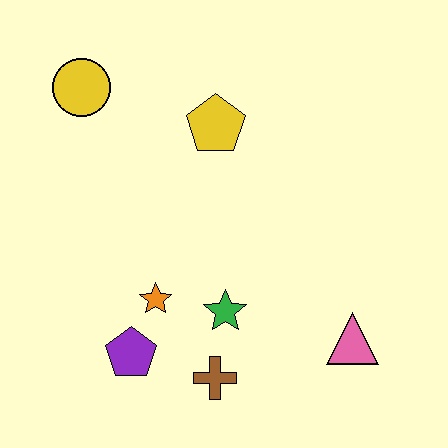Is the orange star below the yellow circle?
Yes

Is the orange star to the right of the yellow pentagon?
No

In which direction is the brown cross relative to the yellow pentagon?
The brown cross is below the yellow pentagon.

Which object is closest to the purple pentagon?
The orange star is closest to the purple pentagon.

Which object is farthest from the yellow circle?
The pink triangle is farthest from the yellow circle.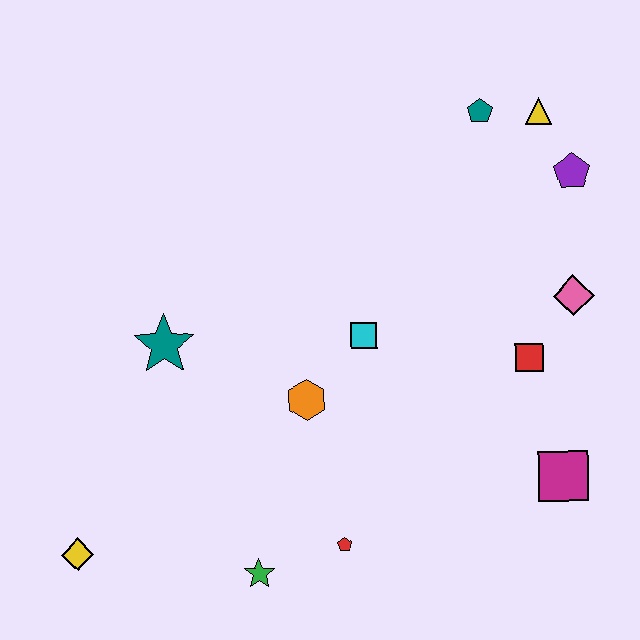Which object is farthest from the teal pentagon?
The yellow diamond is farthest from the teal pentagon.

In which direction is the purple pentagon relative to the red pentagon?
The purple pentagon is above the red pentagon.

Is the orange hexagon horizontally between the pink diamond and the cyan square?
No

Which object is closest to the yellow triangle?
The teal pentagon is closest to the yellow triangle.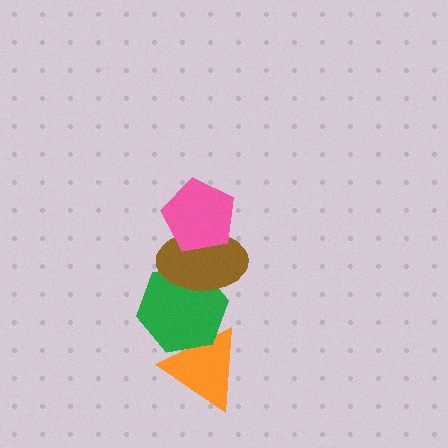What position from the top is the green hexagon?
The green hexagon is 3rd from the top.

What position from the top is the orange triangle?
The orange triangle is 4th from the top.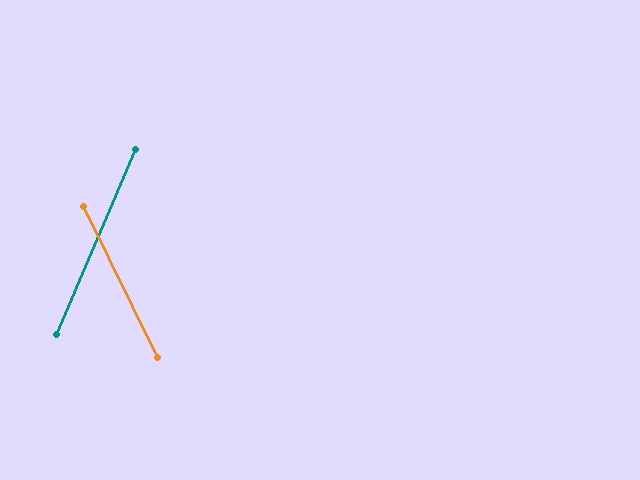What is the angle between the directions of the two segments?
Approximately 49 degrees.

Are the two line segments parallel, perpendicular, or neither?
Neither parallel nor perpendicular — they differ by about 49°.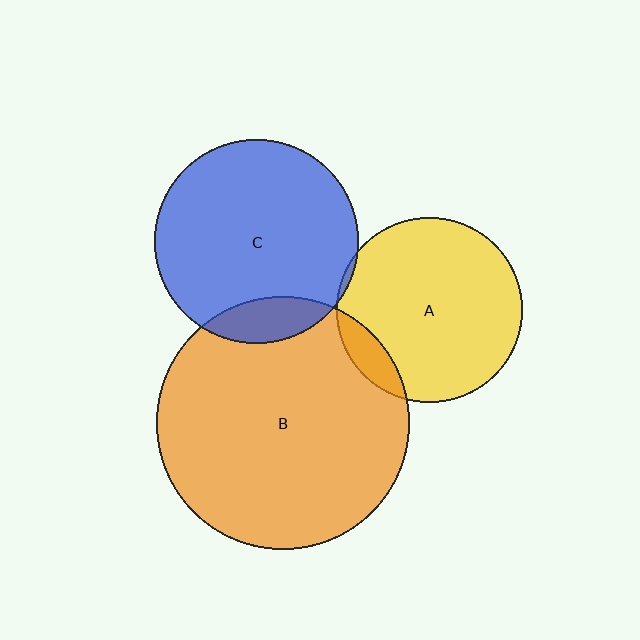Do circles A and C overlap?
Yes.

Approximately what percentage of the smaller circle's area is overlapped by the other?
Approximately 5%.